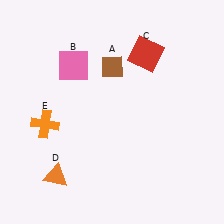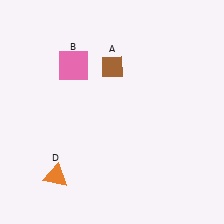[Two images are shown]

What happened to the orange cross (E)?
The orange cross (E) was removed in Image 2. It was in the bottom-left area of Image 1.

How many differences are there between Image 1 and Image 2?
There are 2 differences between the two images.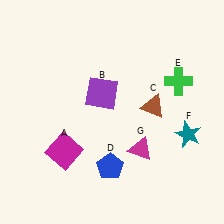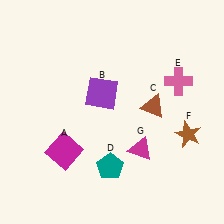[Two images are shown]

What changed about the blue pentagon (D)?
In Image 1, D is blue. In Image 2, it changed to teal.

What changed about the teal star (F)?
In Image 1, F is teal. In Image 2, it changed to brown.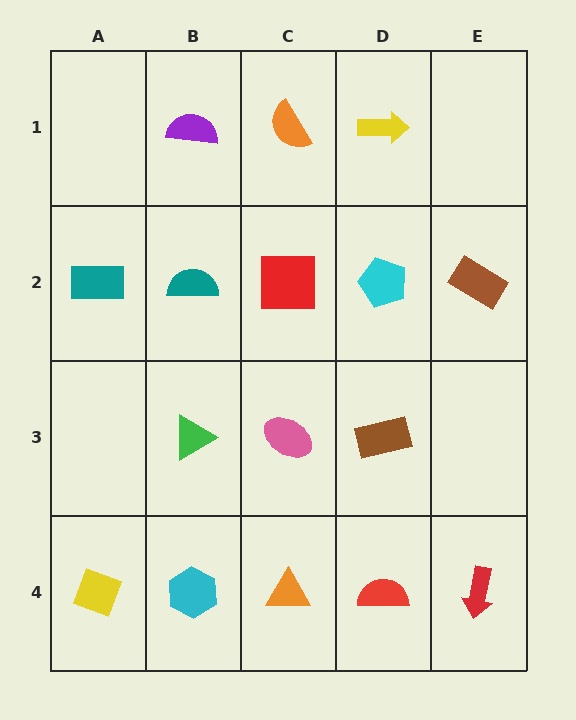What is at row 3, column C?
A pink ellipse.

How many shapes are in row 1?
3 shapes.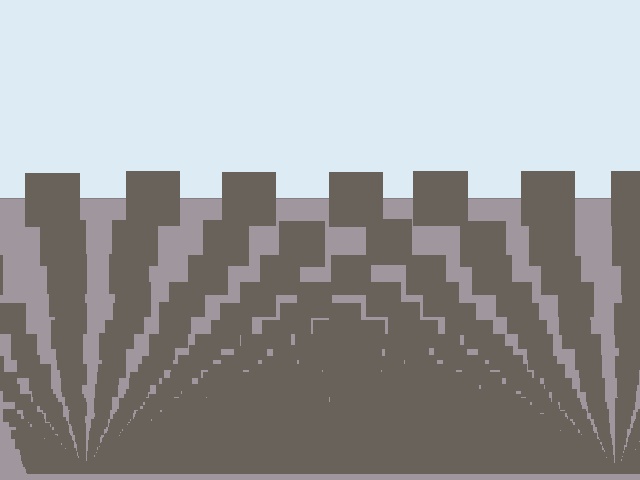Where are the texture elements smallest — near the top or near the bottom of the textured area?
Near the bottom.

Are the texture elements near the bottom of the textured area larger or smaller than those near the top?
Smaller. The gradient is inverted — elements near the bottom are smaller and denser.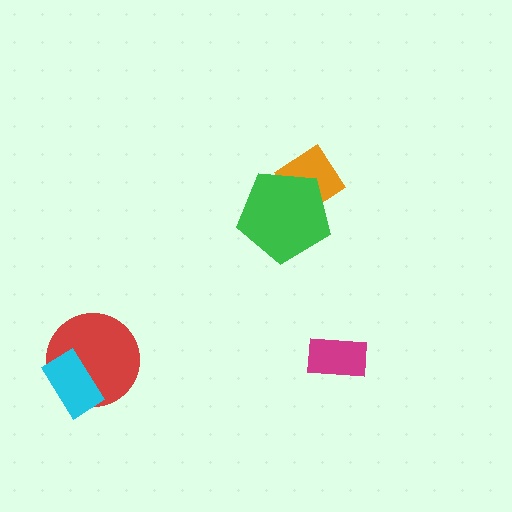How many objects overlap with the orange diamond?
1 object overlaps with the orange diamond.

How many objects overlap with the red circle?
1 object overlaps with the red circle.